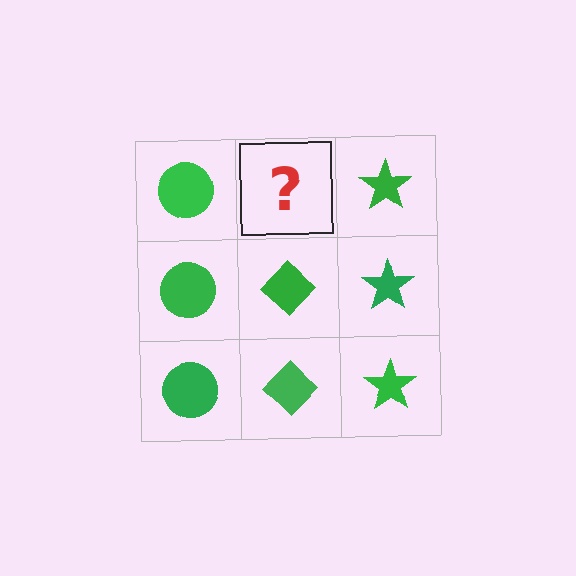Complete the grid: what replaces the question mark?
The question mark should be replaced with a green diamond.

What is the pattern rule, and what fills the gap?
The rule is that each column has a consistent shape. The gap should be filled with a green diamond.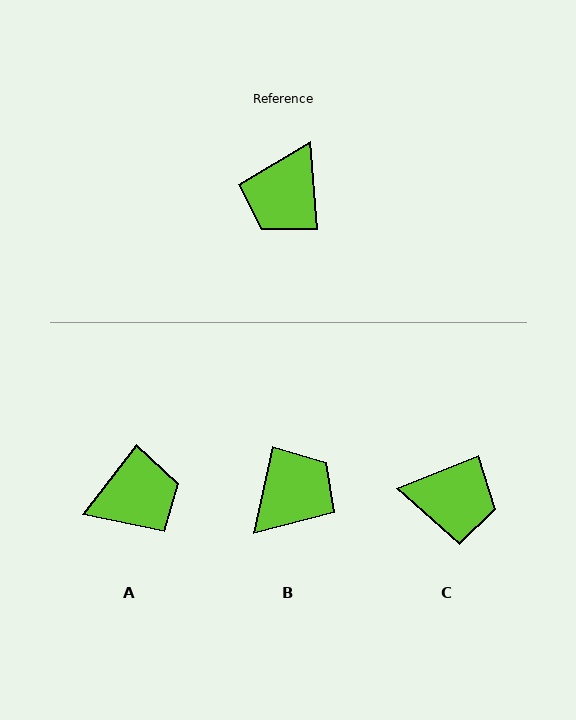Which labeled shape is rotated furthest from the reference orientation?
B, about 163 degrees away.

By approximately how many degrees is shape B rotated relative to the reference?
Approximately 163 degrees counter-clockwise.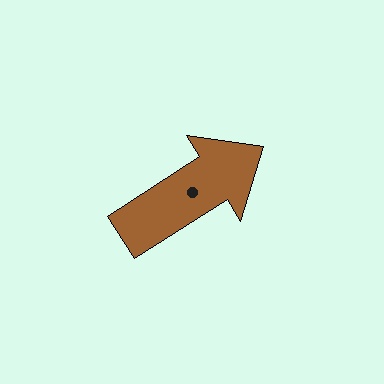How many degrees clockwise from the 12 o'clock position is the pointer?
Approximately 57 degrees.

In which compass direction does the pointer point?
Northeast.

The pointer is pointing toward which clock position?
Roughly 2 o'clock.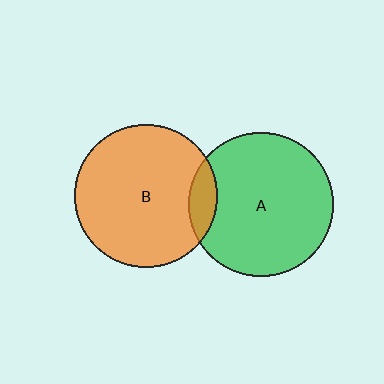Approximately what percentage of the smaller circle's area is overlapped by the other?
Approximately 10%.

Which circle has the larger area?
Circle A (green).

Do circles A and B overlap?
Yes.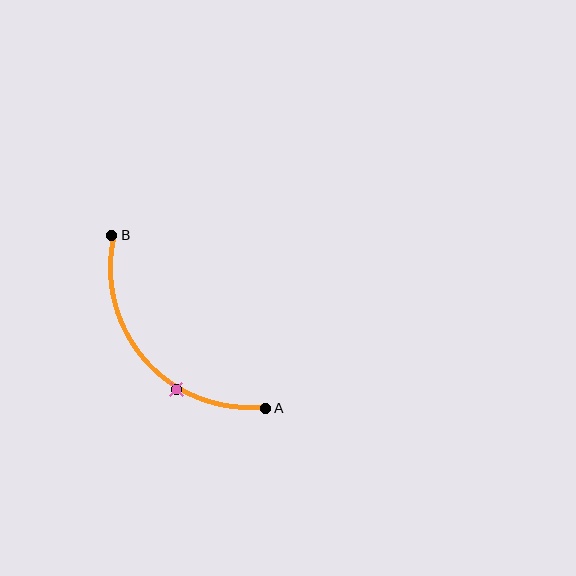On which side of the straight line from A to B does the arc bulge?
The arc bulges below and to the left of the straight line connecting A and B.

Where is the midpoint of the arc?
The arc midpoint is the point on the curve farthest from the straight line joining A and B. It sits below and to the left of that line.